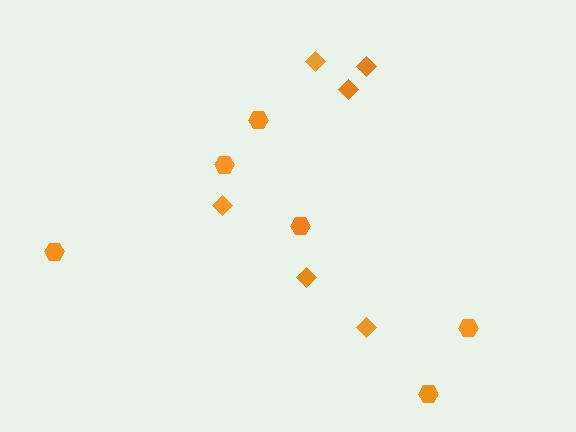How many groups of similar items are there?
There are 2 groups: one group of diamonds (6) and one group of hexagons (6).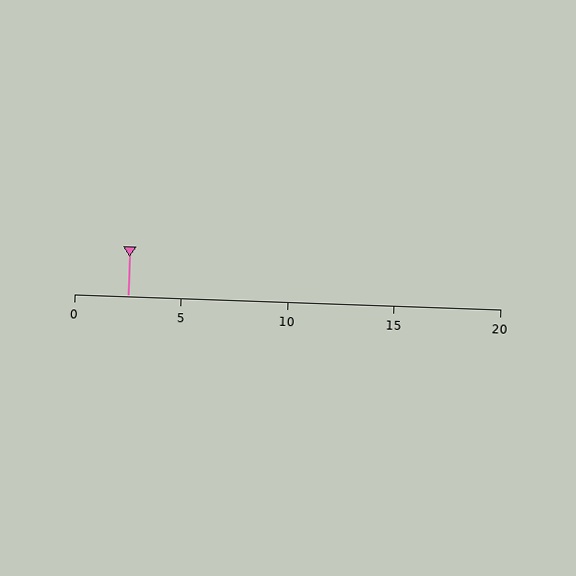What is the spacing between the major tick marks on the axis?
The major ticks are spaced 5 apart.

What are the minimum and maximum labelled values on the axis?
The axis runs from 0 to 20.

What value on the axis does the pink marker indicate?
The marker indicates approximately 2.5.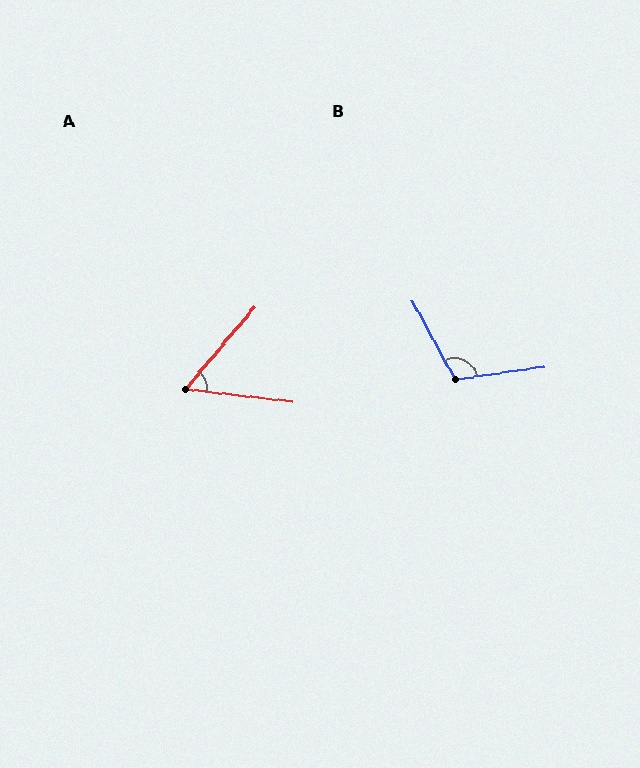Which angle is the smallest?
A, at approximately 56 degrees.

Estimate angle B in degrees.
Approximately 111 degrees.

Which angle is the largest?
B, at approximately 111 degrees.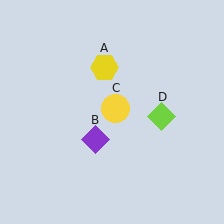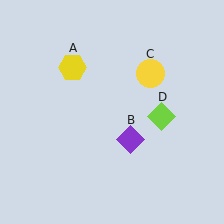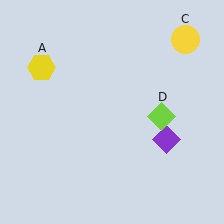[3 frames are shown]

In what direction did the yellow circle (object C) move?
The yellow circle (object C) moved up and to the right.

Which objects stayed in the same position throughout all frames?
Lime diamond (object D) remained stationary.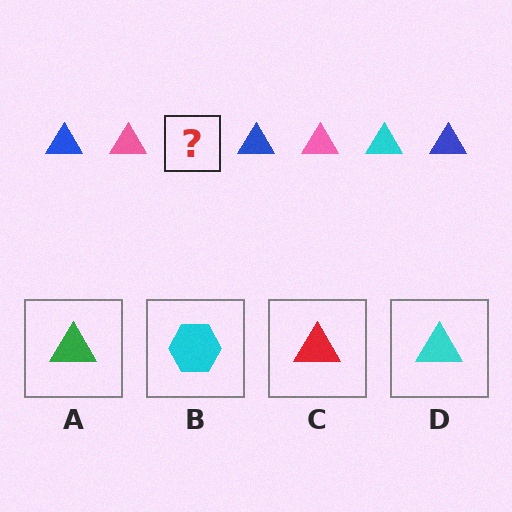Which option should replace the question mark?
Option D.